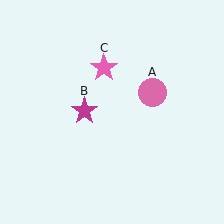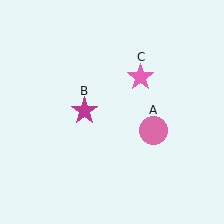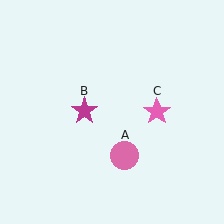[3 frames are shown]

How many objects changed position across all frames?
2 objects changed position: pink circle (object A), pink star (object C).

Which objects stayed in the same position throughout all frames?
Magenta star (object B) remained stationary.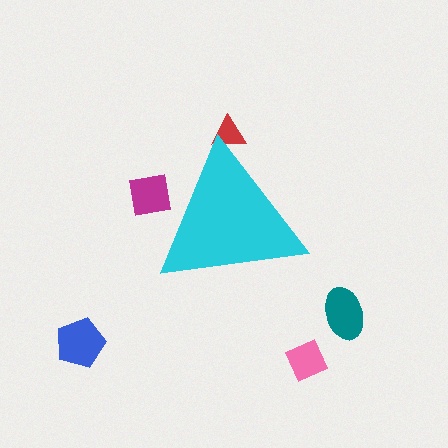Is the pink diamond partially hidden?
No, the pink diamond is fully visible.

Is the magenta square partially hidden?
Yes, the magenta square is partially hidden behind the cyan triangle.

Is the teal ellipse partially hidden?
No, the teal ellipse is fully visible.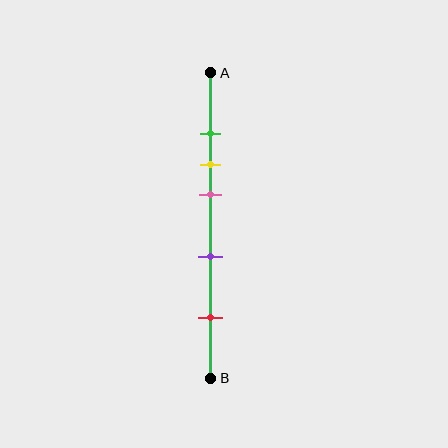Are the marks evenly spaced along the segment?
No, the marks are not evenly spaced.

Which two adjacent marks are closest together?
The green and yellow marks are the closest adjacent pair.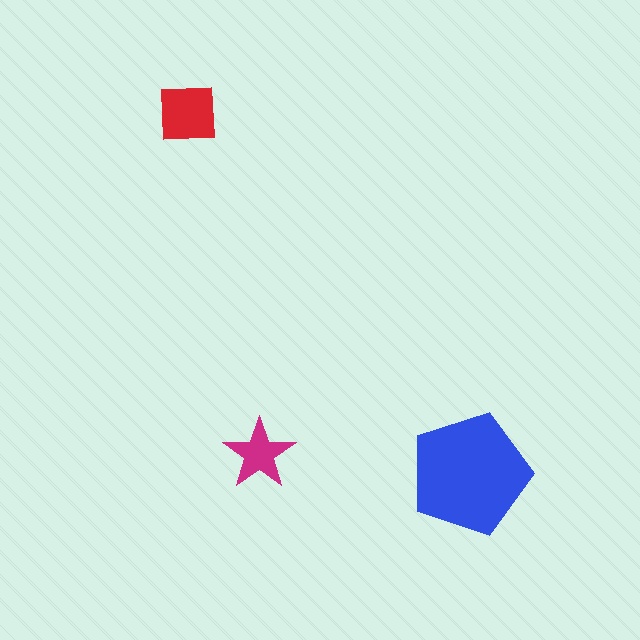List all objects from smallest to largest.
The magenta star, the red square, the blue pentagon.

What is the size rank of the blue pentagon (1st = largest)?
1st.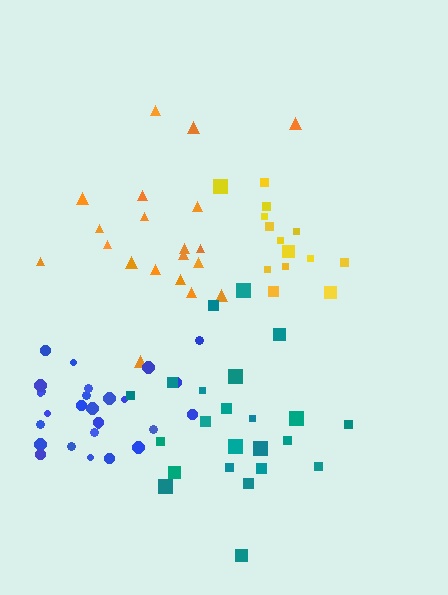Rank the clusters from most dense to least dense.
yellow, blue, teal, orange.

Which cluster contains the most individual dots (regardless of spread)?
Blue (28).